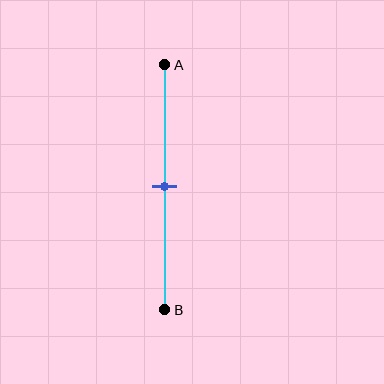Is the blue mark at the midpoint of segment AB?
Yes, the mark is approximately at the midpoint.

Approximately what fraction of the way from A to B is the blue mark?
The blue mark is approximately 50% of the way from A to B.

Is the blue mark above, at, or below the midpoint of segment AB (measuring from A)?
The blue mark is approximately at the midpoint of segment AB.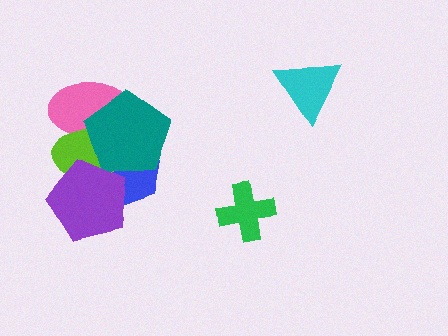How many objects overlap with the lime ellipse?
4 objects overlap with the lime ellipse.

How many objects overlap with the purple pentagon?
3 objects overlap with the purple pentagon.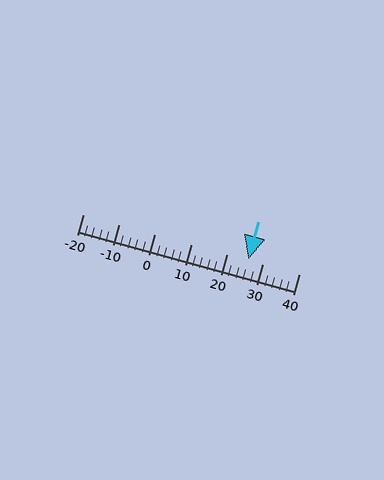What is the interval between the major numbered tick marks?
The major tick marks are spaced 10 units apart.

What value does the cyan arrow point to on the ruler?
The cyan arrow points to approximately 26.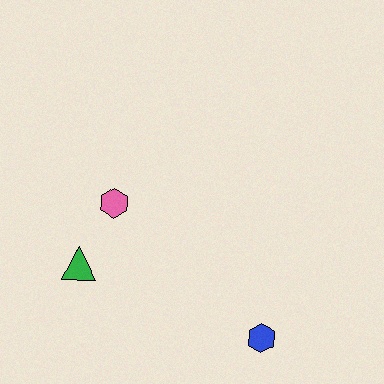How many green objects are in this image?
There is 1 green object.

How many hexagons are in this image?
There are 2 hexagons.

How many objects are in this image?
There are 3 objects.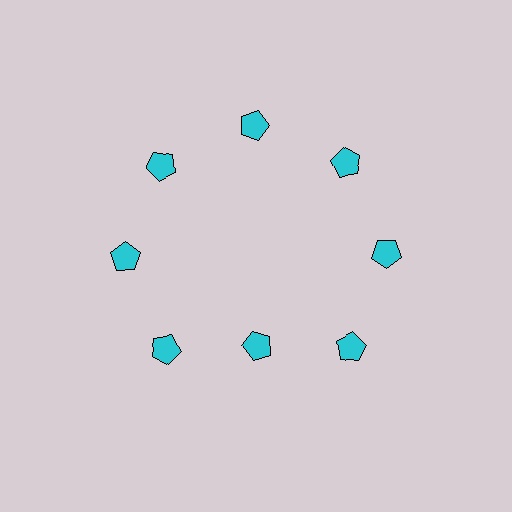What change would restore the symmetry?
The symmetry would be restored by moving it outward, back onto the ring so that all 8 pentagons sit at equal angles and equal distance from the center.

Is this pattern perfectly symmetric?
No. The 8 cyan pentagons are arranged in a ring, but one element near the 6 o'clock position is pulled inward toward the center, breaking the 8-fold rotational symmetry.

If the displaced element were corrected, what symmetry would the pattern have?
It would have 8-fold rotational symmetry — the pattern would map onto itself every 45 degrees.